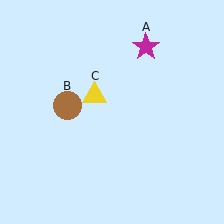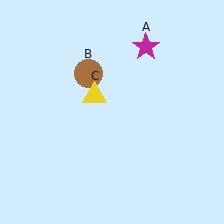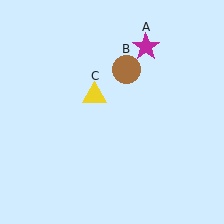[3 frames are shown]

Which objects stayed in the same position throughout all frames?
Magenta star (object A) and yellow triangle (object C) remained stationary.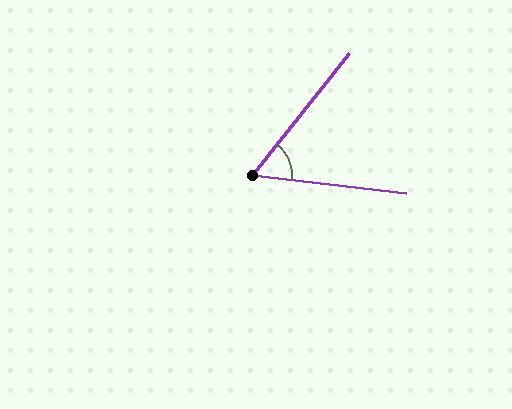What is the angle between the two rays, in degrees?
Approximately 58 degrees.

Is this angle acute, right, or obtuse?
It is acute.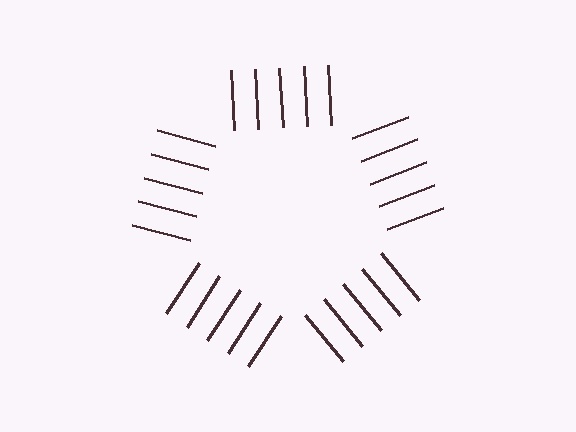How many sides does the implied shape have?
5 sides — the line-ends trace a pentagon.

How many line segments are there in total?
25 — 5 along each of the 5 edges.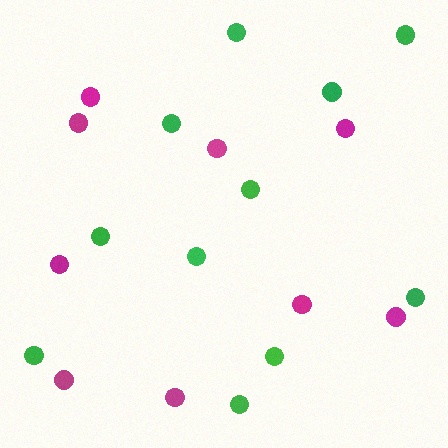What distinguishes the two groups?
There are 2 groups: one group of magenta circles (9) and one group of green circles (11).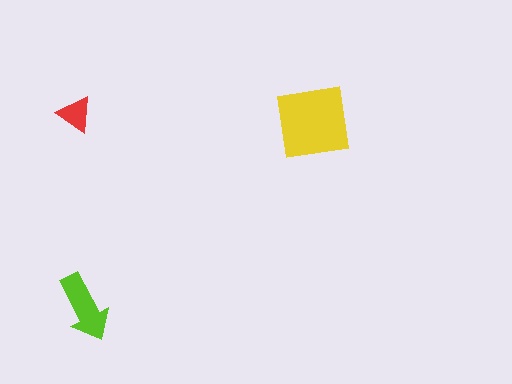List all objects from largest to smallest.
The yellow square, the lime arrow, the red triangle.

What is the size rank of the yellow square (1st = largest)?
1st.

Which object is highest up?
The red triangle is topmost.